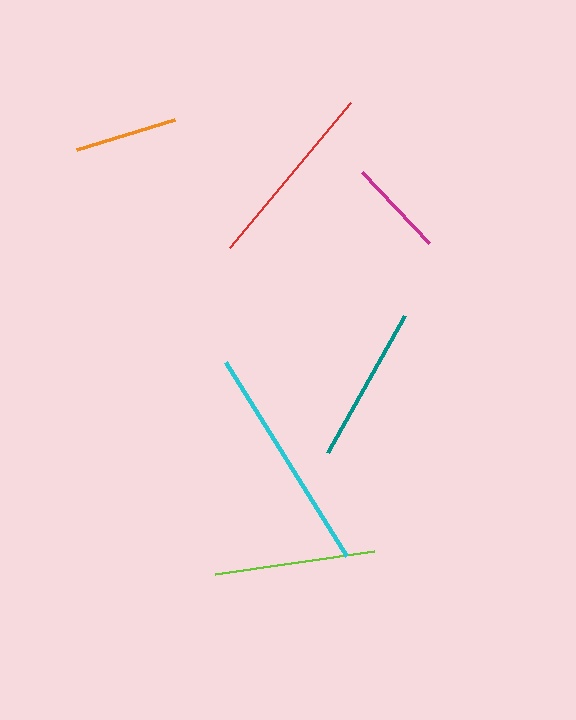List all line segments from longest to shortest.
From longest to shortest: cyan, red, lime, teal, orange, magenta.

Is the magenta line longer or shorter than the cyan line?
The cyan line is longer than the magenta line.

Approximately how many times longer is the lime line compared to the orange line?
The lime line is approximately 1.6 times the length of the orange line.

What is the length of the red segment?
The red segment is approximately 189 pixels long.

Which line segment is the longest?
The cyan line is the longest at approximately 228 pixels.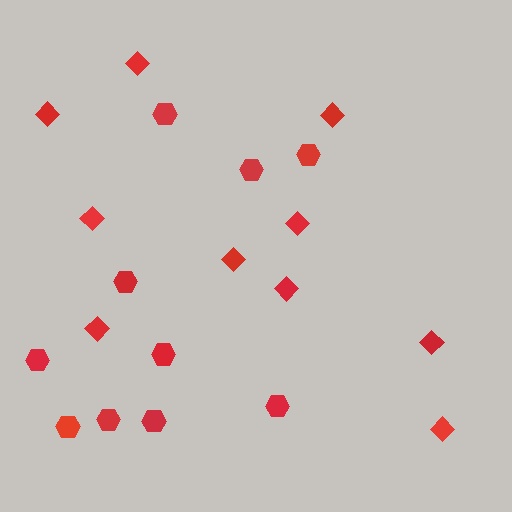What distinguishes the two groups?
There are 2 groups: one group of hexagons (10) and one group of diamonds (10).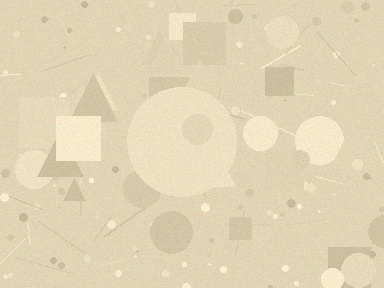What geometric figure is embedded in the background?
A circle is embedded in the background.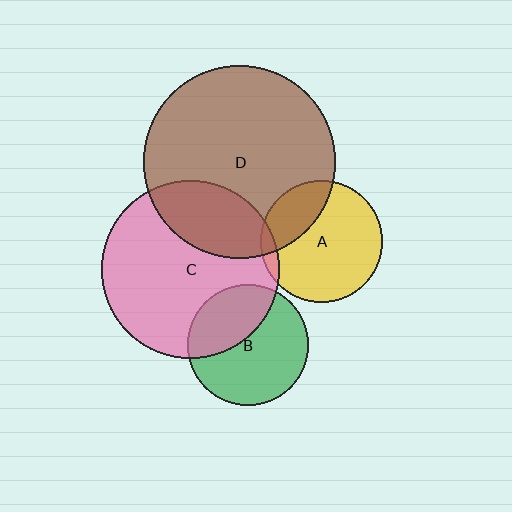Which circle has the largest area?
Circle D (brown).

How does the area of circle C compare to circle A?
Approximately 2.1 times.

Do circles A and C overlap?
Yes.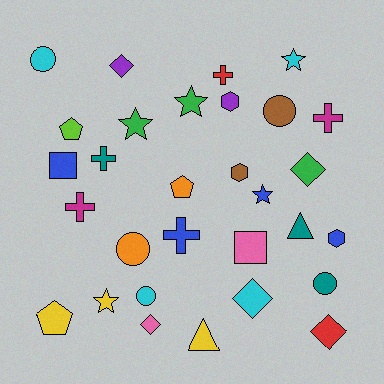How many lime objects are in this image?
There is 1 lime object.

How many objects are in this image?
There are 30 objects.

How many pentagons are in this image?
There are 3 pentagons.